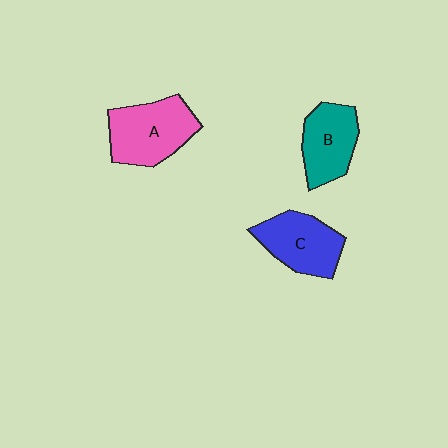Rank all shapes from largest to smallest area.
From largest to smallest: A (pink), C (blue), B (teal).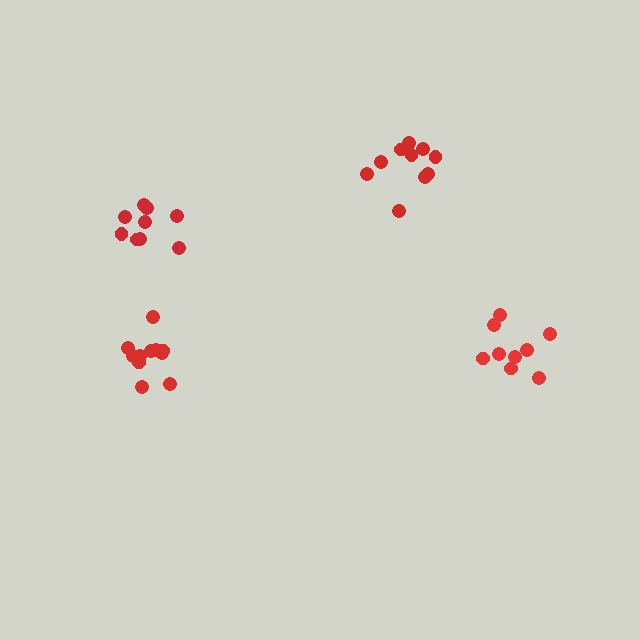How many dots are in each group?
Group 1: 11 dots, Group 2: 10 dots, Group 3: 9 dots, Group 4: 9 dots (39 total).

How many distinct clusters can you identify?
There are 4 distinct clusters.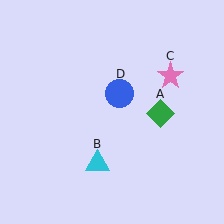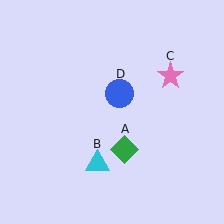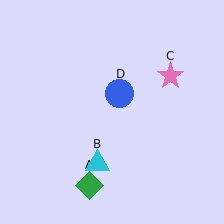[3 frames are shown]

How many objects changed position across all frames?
1 object changed position: green diamond (object A).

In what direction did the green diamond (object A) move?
The green diamond (object A) moved down and to the left.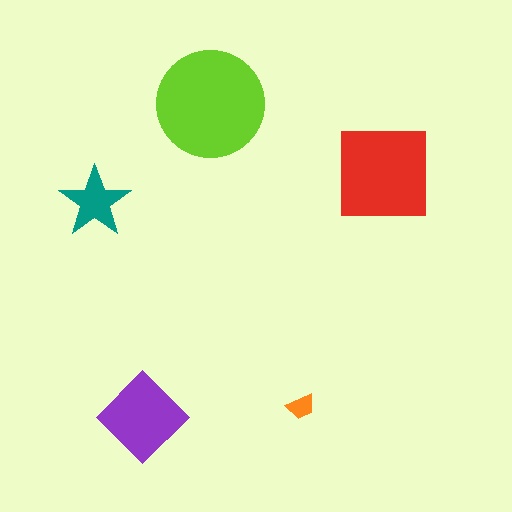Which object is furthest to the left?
The teal star is leftmost.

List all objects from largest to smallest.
The lime circle, the red square, the purple diamond, the teal star, the orange trapezoid.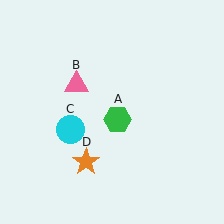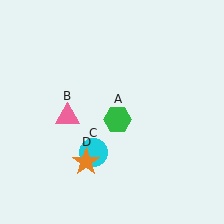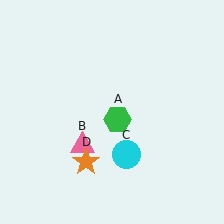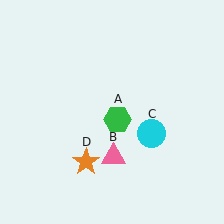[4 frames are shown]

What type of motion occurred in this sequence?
The pink triangle (object B), cyan circle (object C) rotated counterclockwise around the center of the scene.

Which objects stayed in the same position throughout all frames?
Green hexagon (object A) and orange star (object D) remained stationary.